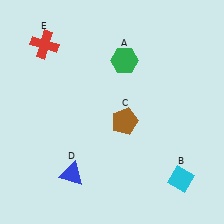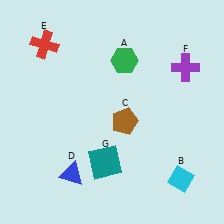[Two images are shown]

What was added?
A purple cross (F), a teal square (G) were added in Image 2.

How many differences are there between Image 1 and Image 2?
There are 2 differences between the two images.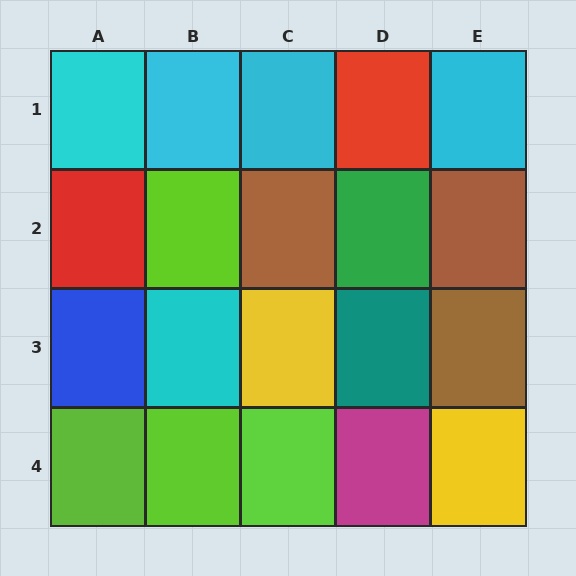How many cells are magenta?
1 cell is magenta.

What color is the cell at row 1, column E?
Cyan.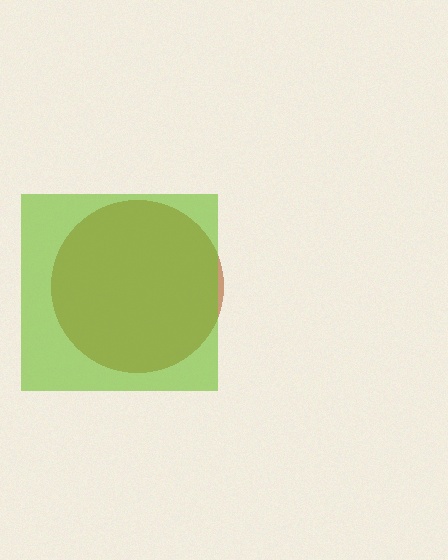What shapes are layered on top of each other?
The layered shapes are: a brown circle, a lime square.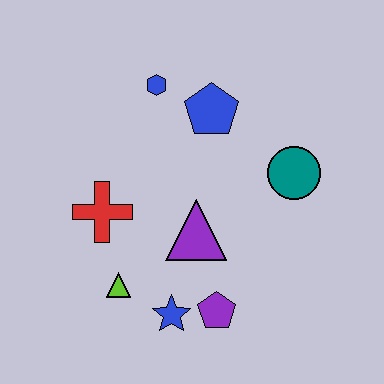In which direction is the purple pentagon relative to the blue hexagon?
The purple pentagon is below the blue hexagon.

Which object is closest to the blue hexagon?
The blue pentagon is closest to the blue hexagon.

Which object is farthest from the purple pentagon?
The blue hexagon is farthest from the purple pentagon.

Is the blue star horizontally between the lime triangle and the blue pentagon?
Yes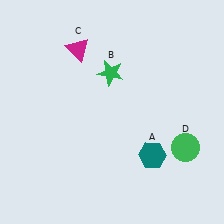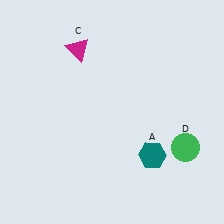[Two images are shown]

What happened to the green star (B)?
The green star (B) was removed in Image 2. It was in the top-left area of Image 1.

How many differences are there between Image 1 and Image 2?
There is 1 difference between the two images.